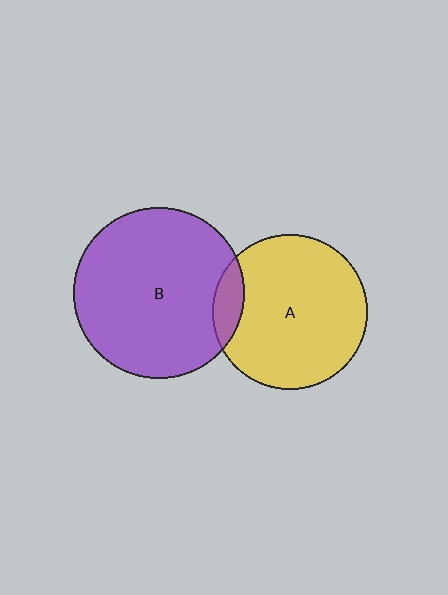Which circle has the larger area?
Circle B (purple).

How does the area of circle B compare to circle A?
Approximately 1.2 times.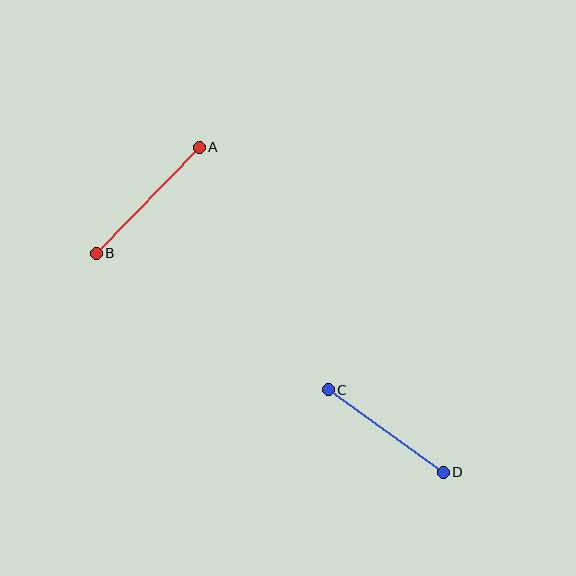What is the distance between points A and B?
The distance is approximately 148 pixels.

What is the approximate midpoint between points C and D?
The midpoint is at approximately (386, 431) pixels.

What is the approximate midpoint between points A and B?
The midpoint is at approximately (148, 200) pixels.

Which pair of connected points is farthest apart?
Points A and B are farthest apart.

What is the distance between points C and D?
The distance is approximately 142 pixels.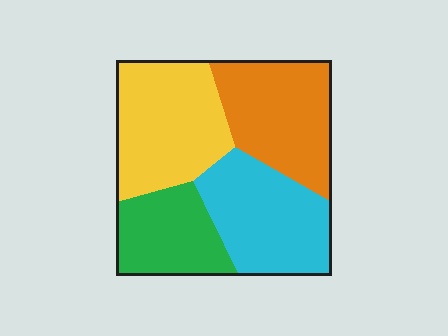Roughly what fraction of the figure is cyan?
Cyan covers roughly 25% of the figure.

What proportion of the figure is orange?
Orange covers roughly 25% of the figure.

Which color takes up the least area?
Green, at roughly 20%.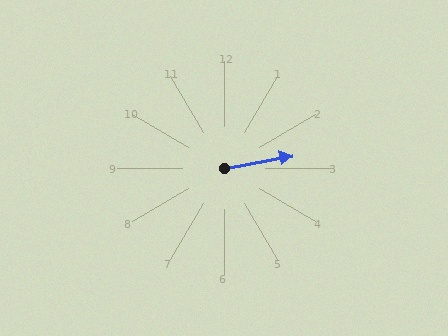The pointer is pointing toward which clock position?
Roughly 3 o'clock.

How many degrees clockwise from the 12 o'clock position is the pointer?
Approximately 80 degrees.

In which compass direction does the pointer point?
East.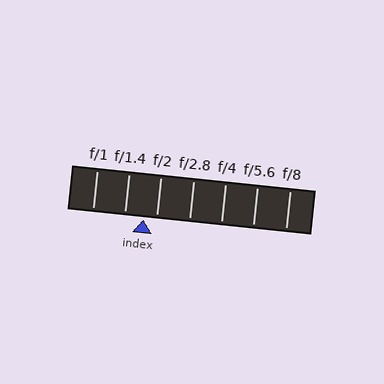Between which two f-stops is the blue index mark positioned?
The index mark is between f/1.4 and f/2.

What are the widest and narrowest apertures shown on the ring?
The widest aperture shown is f/1 and the narrowest is f/8.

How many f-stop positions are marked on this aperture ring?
There are 7 f-stop positions marked.